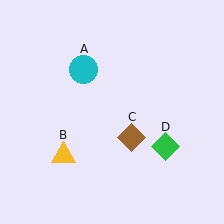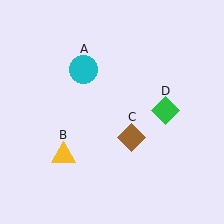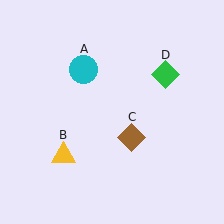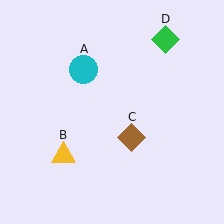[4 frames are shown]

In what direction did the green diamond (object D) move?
The green diamond (object D) moved up.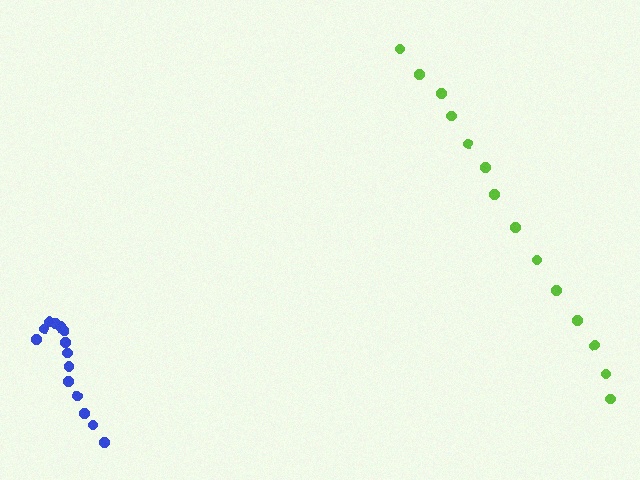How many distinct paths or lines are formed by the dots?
There are 2 distinct paths.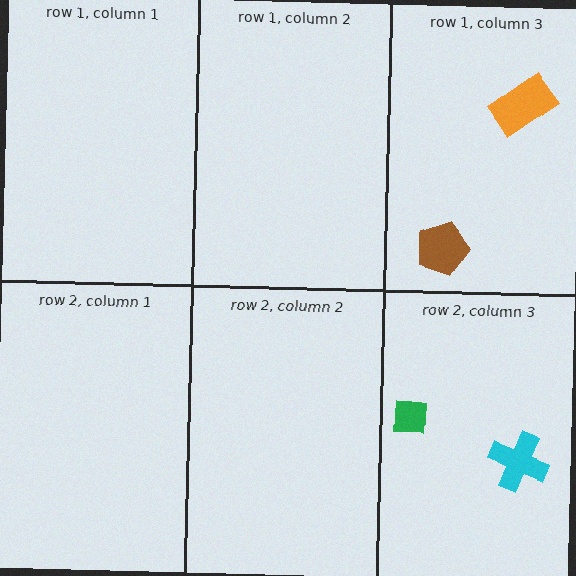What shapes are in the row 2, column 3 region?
The green square, the cyan cross.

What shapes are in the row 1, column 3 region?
The brown pentagon, the orange rectangle.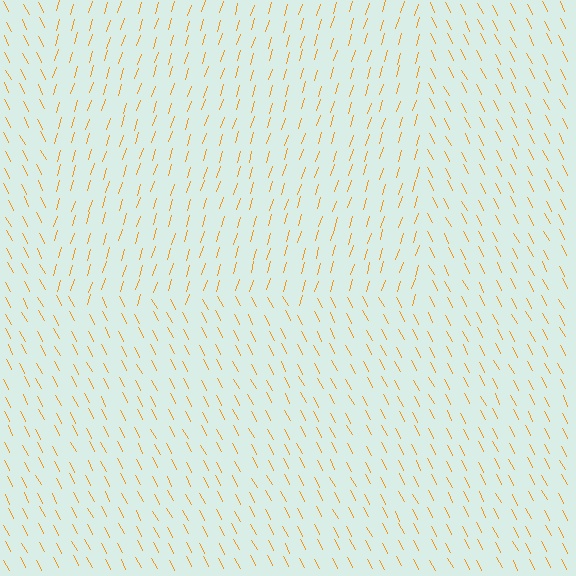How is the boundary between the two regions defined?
The boundary is defined purely by a change in line orientation (approximately 45 degrees difference). All lines are the same color and thickness.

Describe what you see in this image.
The image is filled with small orange line segments. A rectangle region in the image has lines oriented differently from the surrounding lines, creating a visible texture boundary.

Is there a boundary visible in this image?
Yes, there is a texture boundary formed by a change in line orientation.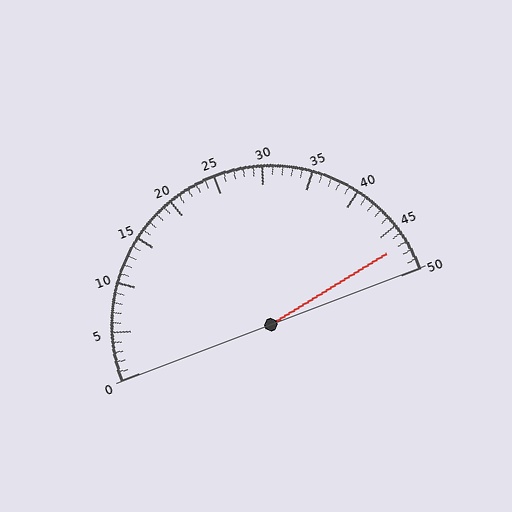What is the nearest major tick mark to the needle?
The nearest major tick mark is 45.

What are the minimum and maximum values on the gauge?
The gauge ranges from 0 to 50.